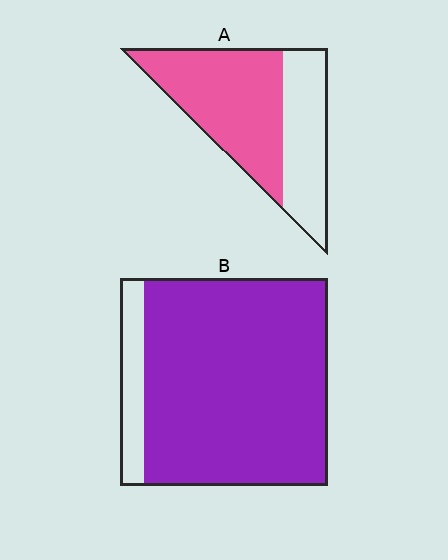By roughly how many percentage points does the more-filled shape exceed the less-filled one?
By roughly 25 percentage points (B over A).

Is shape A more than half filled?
Yes.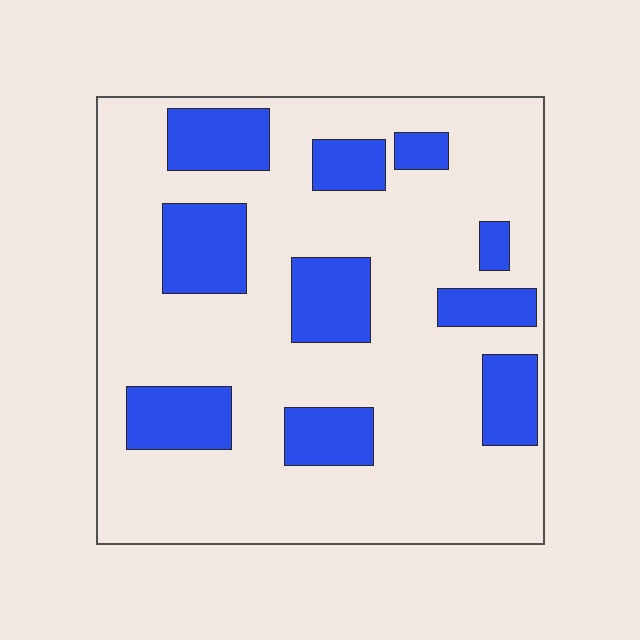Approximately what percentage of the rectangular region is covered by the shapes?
Approximately 25%.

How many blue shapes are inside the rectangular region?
10.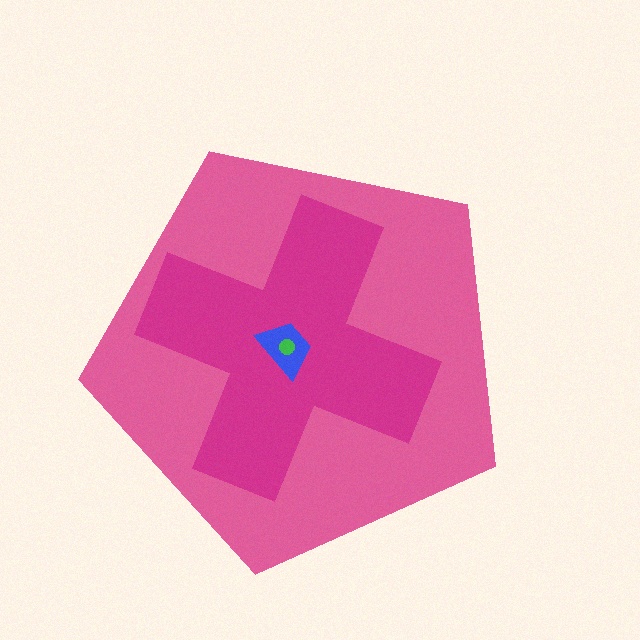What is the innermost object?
The green circle.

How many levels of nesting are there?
4.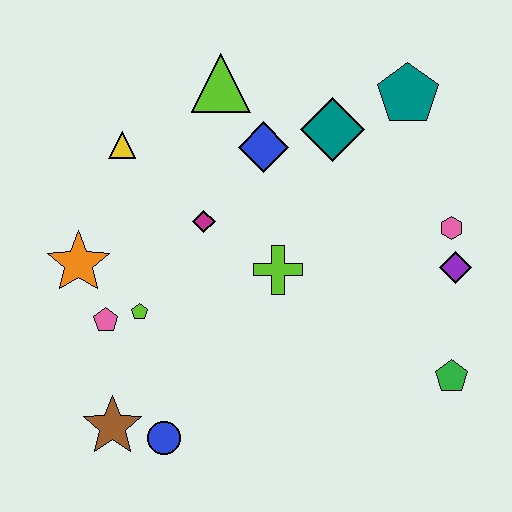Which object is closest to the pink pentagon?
The lime pentagon is closest to the pink pentagon.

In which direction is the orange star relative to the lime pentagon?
The orange star is to the left of the lime pentagon.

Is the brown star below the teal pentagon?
Yes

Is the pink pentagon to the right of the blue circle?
No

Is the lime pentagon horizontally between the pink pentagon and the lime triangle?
Yes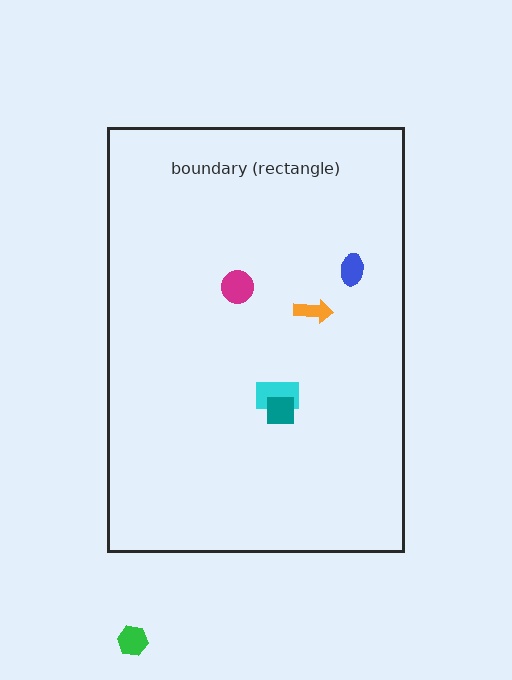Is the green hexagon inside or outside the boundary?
Outside.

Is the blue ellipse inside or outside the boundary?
Inside.